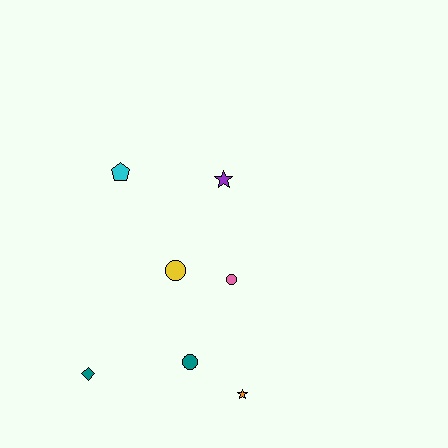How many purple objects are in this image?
There is 1 purple object.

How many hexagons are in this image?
There are no hexagons.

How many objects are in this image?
There are 7 objects.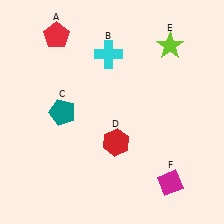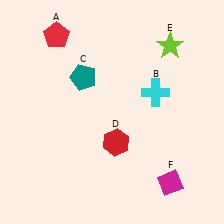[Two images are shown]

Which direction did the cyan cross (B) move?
The cyan cross (B) moved right.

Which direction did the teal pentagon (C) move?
The teal pentagon (C) moved up.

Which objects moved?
The objects that moved are: the cyan cross (B), the teal pentagon (C).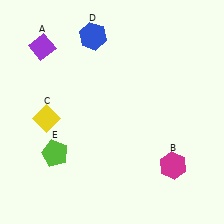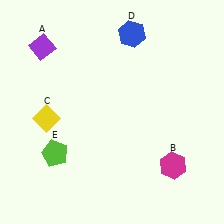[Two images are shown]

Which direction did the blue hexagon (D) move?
The blue hexagon (D) moved right.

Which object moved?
The blue hexagon (D) moved right.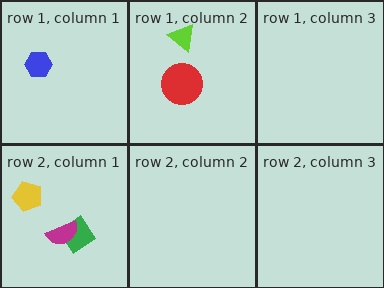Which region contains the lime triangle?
The row 1, column 2 region.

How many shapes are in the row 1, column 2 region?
2.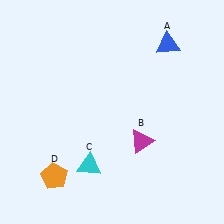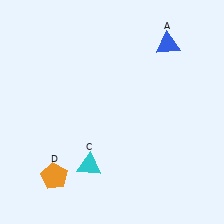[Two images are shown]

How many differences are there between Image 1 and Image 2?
There is 1 difference between the two images.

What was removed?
The magenta triangle (B) was removed in Image 2.